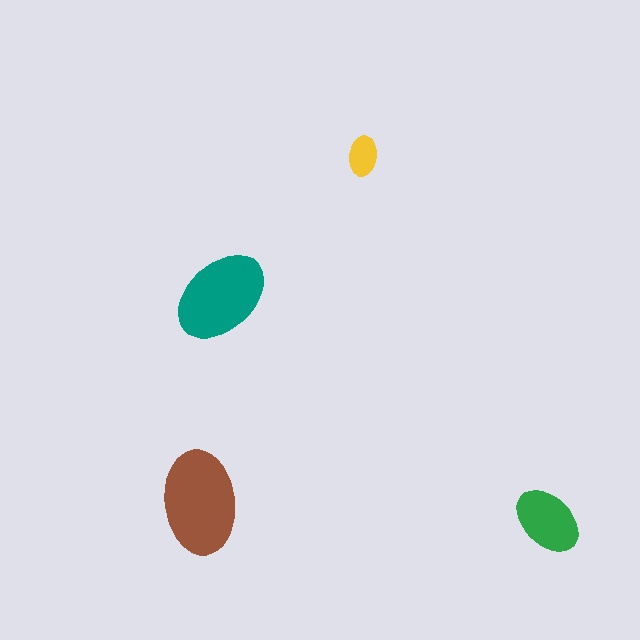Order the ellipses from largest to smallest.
the brown one, the teal one, the green one, the yellow one.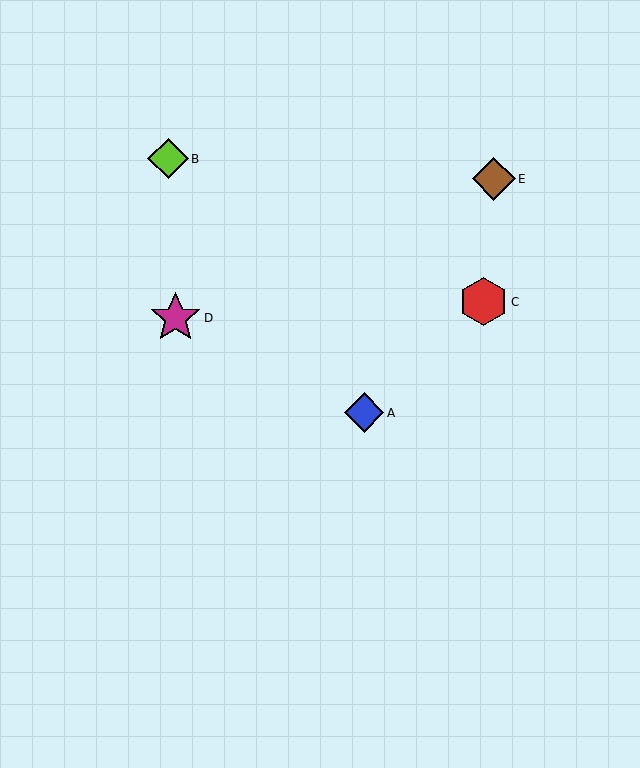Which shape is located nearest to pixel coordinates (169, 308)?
The magenta star (labeled D) at (175, 318) is nearest to that location.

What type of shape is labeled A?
Shape A is a blue diamond.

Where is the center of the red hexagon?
The center of the red hexagon is at (484, 302).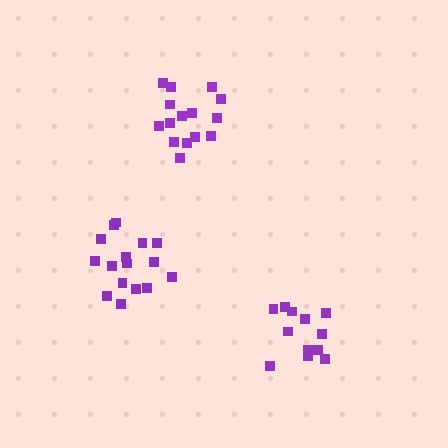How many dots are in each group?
Group 1: 12 dots, Group 2: 15 dots, Group 3: 16 dots (43 total).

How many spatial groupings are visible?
There are 3 spatial groupings.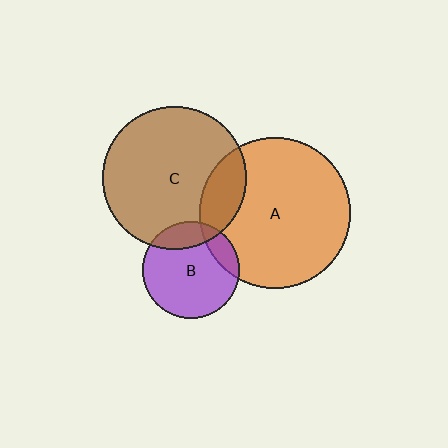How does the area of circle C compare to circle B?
Approximately 2.2 times.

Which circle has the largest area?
Circle A (orange).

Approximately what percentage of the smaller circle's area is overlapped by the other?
Approximately 20%.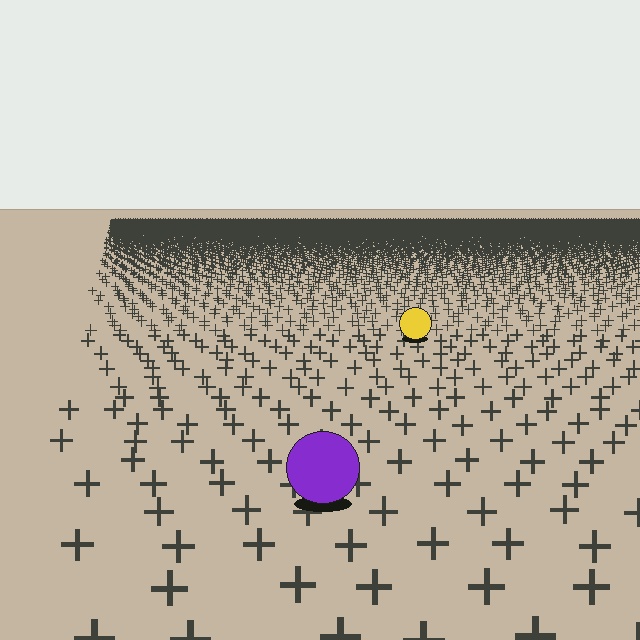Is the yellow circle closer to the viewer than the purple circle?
No. The purple circle is closer — you can tell from the texture gradient: the ground texture is coarser near it.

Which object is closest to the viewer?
The purple circle is closest. The texture marks near it are larger and more spread out.